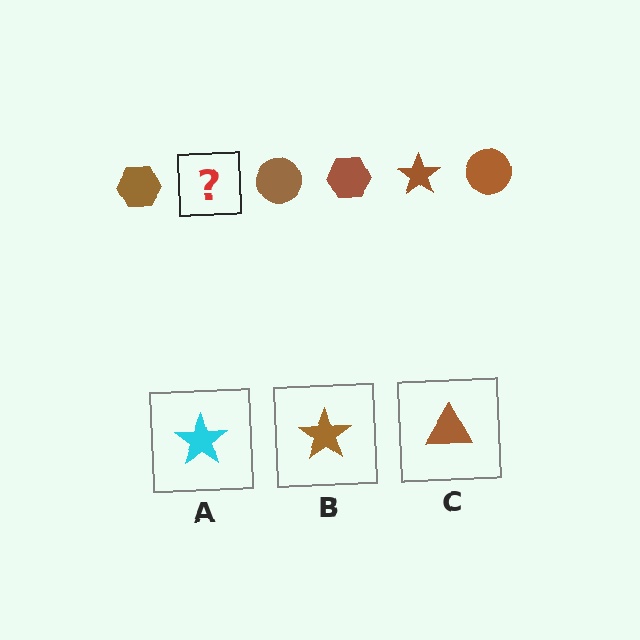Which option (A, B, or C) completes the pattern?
B.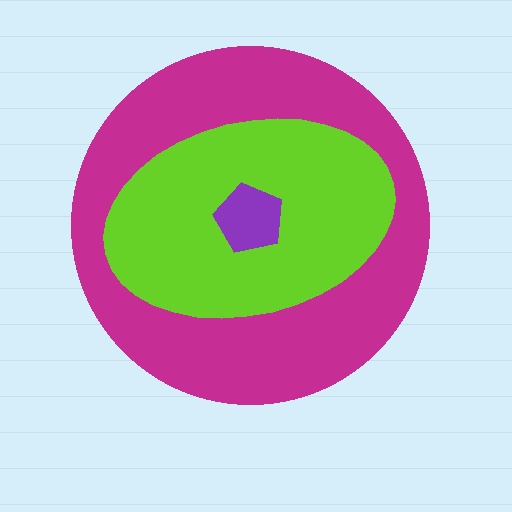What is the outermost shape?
The magenta circle.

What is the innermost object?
The purple pentagon.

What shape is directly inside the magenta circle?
The lime ellipse.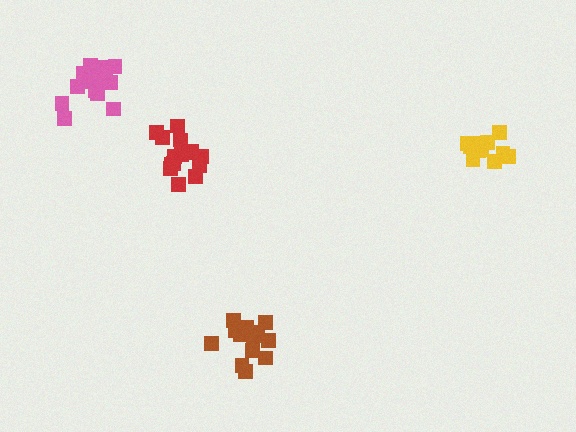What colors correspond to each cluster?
The clusters are colored: pink, yellow, brown, red.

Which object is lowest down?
The brown cluster is bottommost.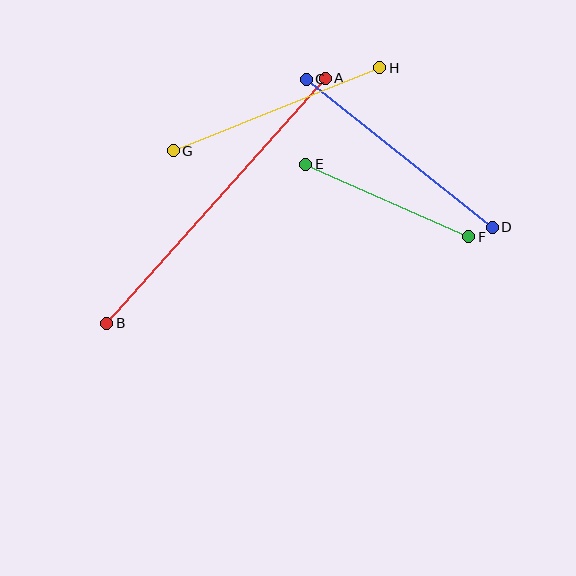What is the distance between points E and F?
The distance is approximately 178 pixels.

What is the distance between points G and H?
The distance is approximately 222 pixels.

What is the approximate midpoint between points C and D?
The midpoint is at approximately (399, 153) pixels.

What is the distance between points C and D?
The distance is approximately 238 pixels.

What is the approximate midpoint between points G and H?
The midpoint is at approximately (277, 109) pixels.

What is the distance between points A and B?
The distance is approximately 328 pixels.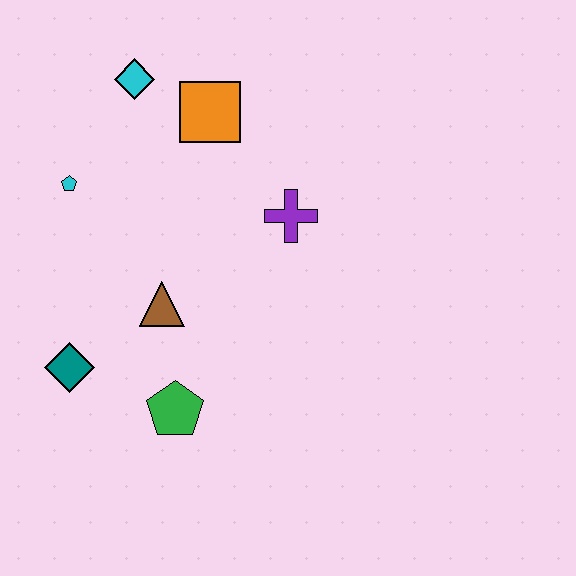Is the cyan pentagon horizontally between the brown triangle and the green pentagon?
No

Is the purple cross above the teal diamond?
Yes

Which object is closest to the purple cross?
The orange square is closest to the purple cross.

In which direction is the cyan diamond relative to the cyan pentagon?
The cyan diamond is above the cyan pentagon.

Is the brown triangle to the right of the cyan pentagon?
Yes